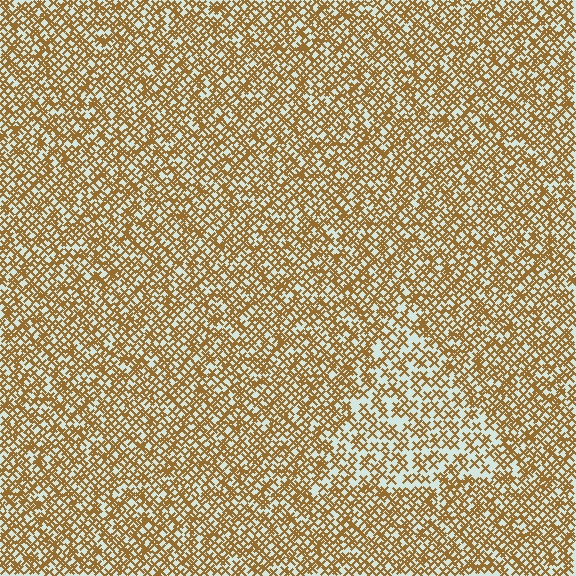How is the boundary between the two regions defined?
The boundary is defined by a change in element density (approximately 1.7x ratio). All elements are the same color, size, and shape.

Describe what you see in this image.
The image contains small brown elements arranged at two different densities. A triangle-shaped region is visible where the elements are less densely packed than the surrounding area.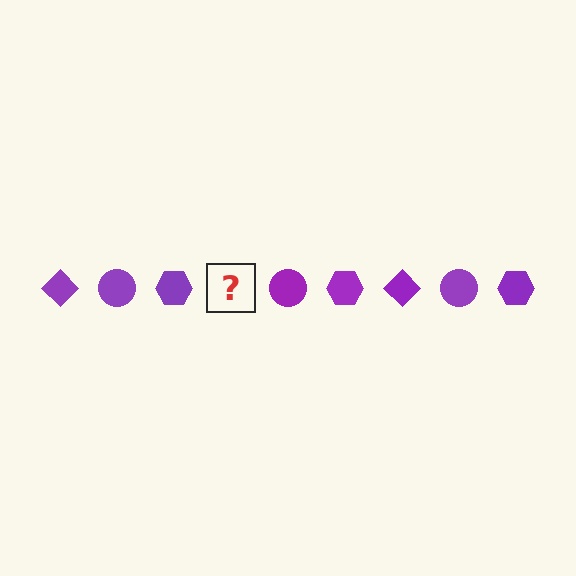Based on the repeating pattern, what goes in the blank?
The blank should be a purple diamond.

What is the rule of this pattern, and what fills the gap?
The rule is that the pattern cycles through diamond, circle, hexagon shapes in purple. The gap should be filled with a purple diamond.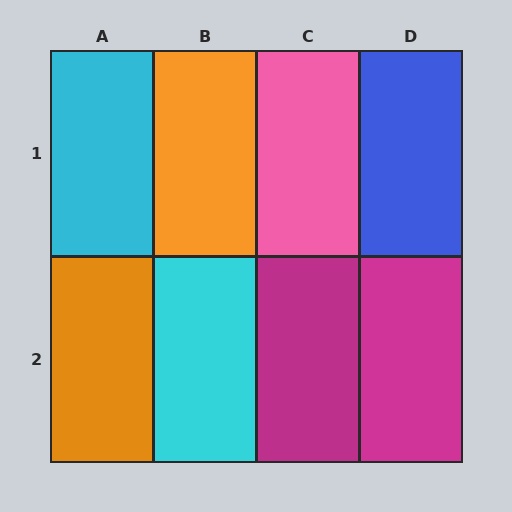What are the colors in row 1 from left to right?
Cyan, orange, pink, blue.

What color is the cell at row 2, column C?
Magenta.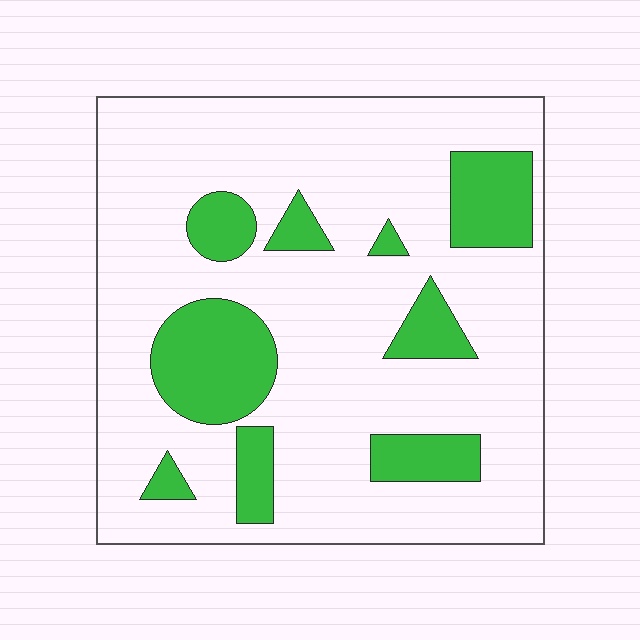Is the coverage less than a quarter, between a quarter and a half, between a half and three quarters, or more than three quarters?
Less than a quarter.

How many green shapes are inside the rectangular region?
9.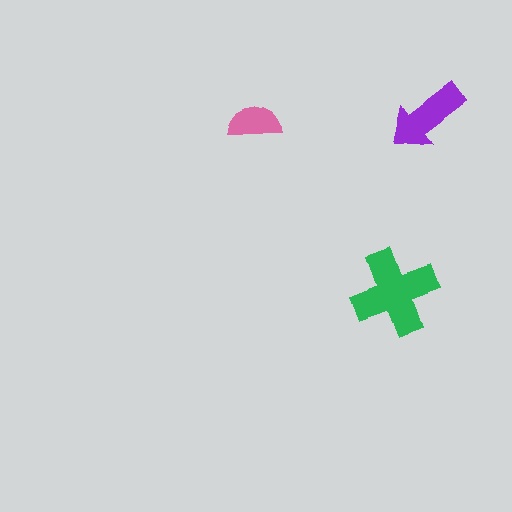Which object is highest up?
The pink semicircle is topmost.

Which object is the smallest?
The pink semicircle.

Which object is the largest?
The green cross.